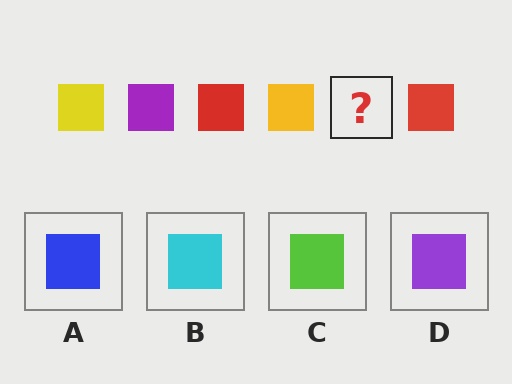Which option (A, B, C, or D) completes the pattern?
D.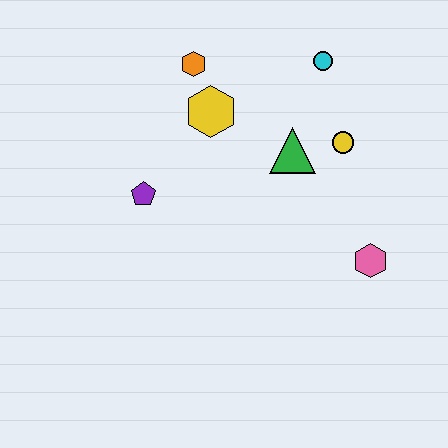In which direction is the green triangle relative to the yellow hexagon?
The green triangle is to the right of the yellow hexagon.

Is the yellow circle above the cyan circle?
No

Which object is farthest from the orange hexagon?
The pink hexagon is farthest from the orange hexagon.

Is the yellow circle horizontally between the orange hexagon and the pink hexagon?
Yes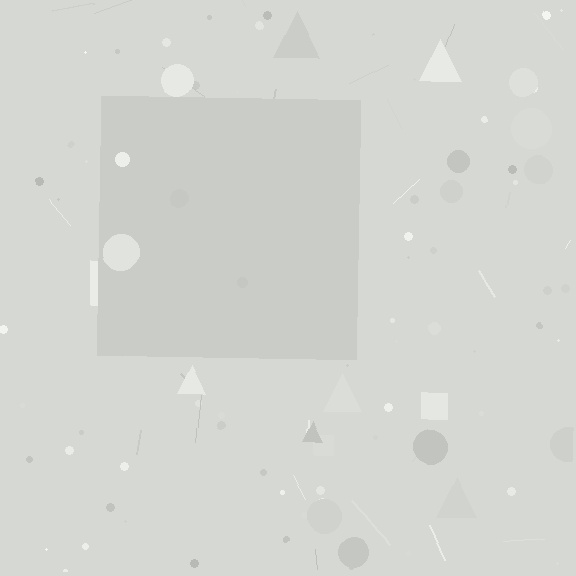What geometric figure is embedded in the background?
A square is embedded in the background.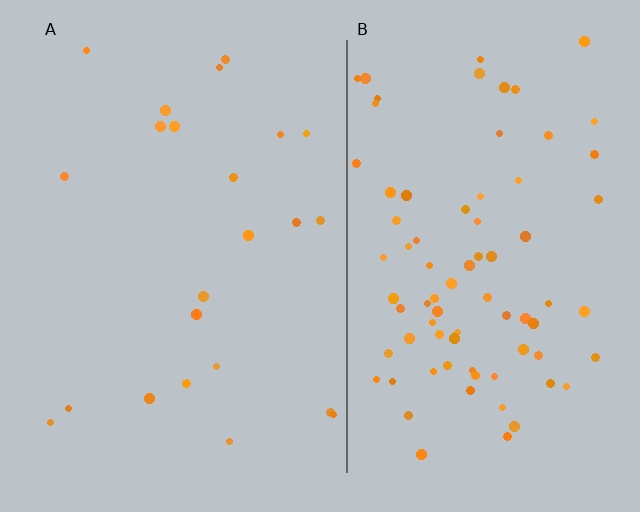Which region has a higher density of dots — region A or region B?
B (the right).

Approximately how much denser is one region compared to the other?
Approximately 3.5× — region B over region A.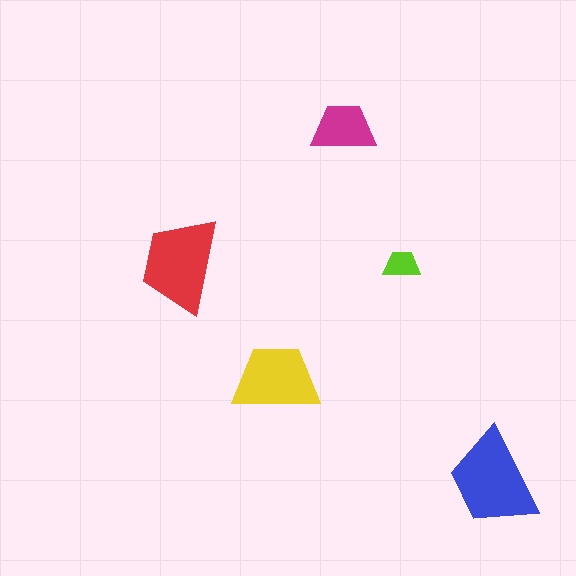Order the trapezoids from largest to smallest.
the blue one, the red one, the yellow one, the magenta one, the lime one.